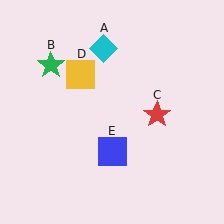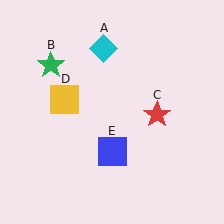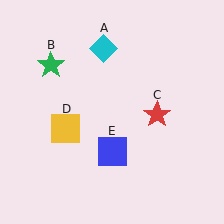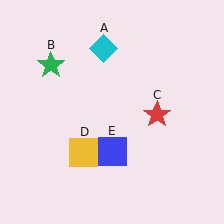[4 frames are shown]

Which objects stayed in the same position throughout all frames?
Cyan diamond (object A) and green star (object B) and red star (object C) and blue square (object E) remained stationary.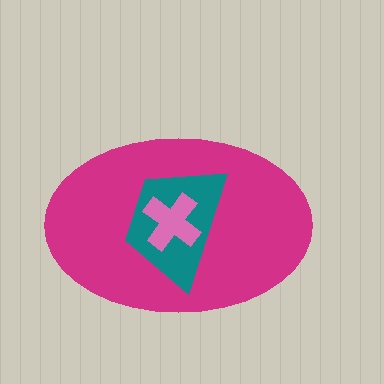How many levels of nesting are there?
3.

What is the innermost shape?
The pink cross.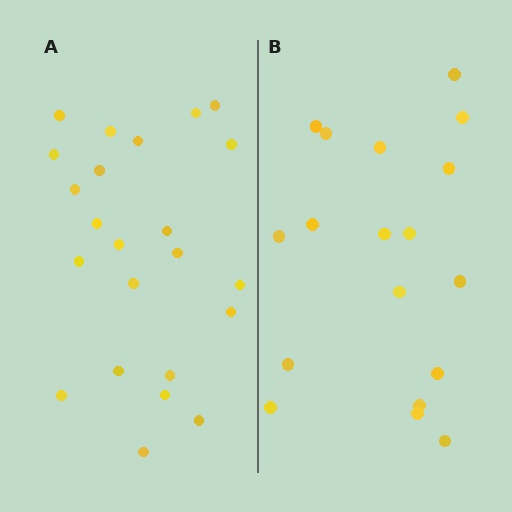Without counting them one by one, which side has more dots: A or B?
Region A (the left region) has more dots.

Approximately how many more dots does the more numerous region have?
Region A has about 5 more dots than region B.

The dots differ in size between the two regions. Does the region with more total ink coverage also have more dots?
No. Region B has more total ink coverage because its dots are larger, but region A actually contains more individual dots. Total area can be misleading — the number of items is what matters here.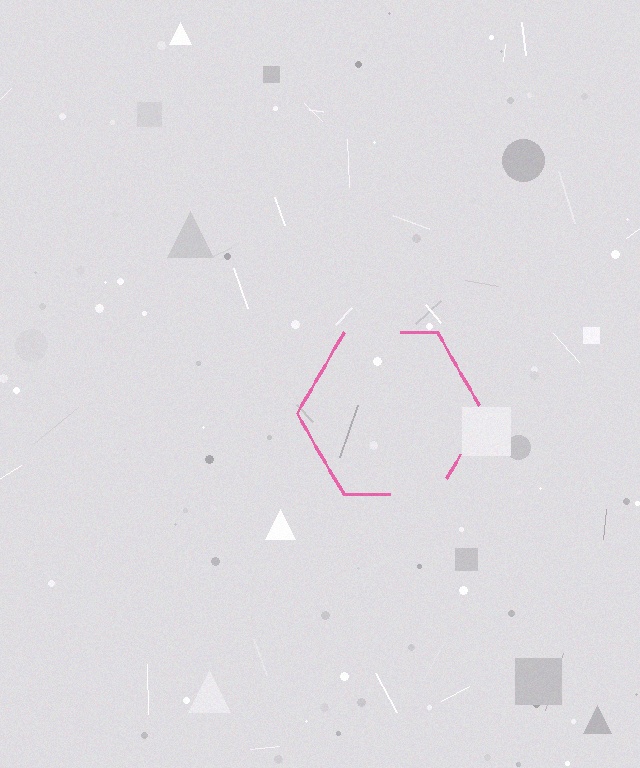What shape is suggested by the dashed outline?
The dashed outline suggests a hexagon.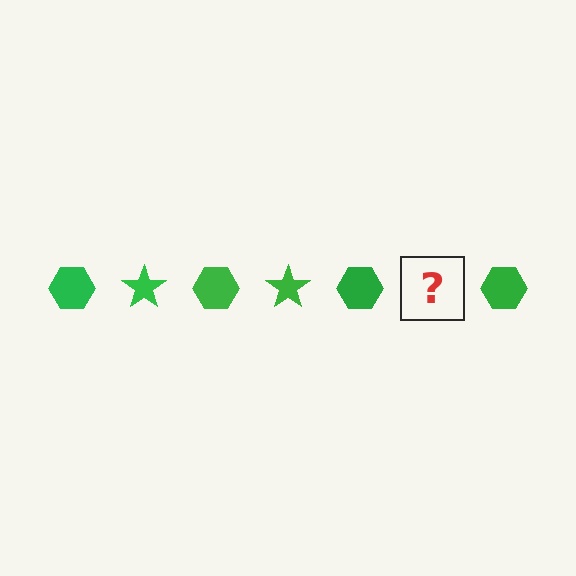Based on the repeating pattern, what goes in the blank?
The blank should be a green star.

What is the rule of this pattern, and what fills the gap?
The rule is that the pattern cycles through hexagon, star shapes in green. The gap should be filled with a green star.